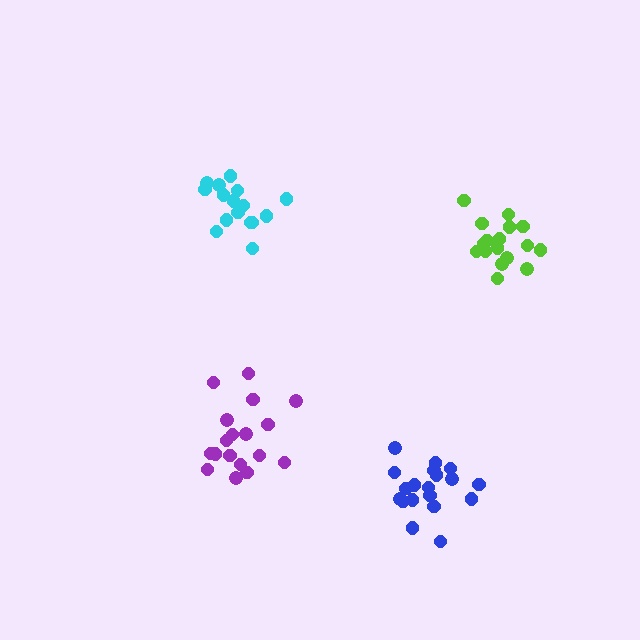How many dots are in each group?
Group 1: 18 dots, Group 2: 17 dots, Group 3: 16 dots, Group 4: 19 dots (70 total).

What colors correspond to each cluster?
The clusters are colored: purple, lime, cyan, blue.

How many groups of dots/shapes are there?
There are 4 groups.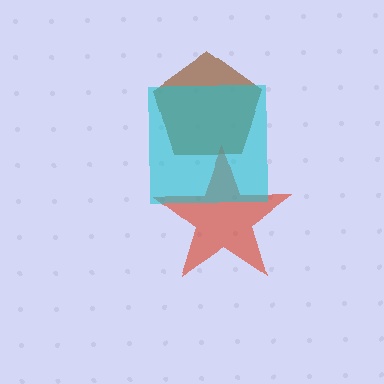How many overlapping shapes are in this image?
There are 3 overlapping shapes in the image.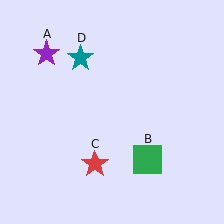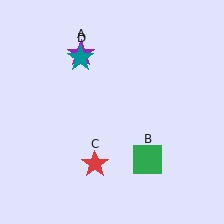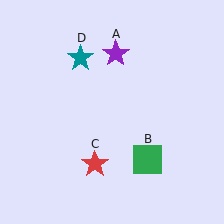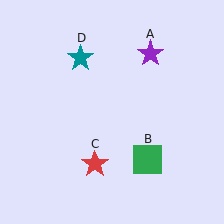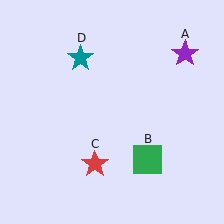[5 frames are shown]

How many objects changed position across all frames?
1 object changed position: purple star (object A).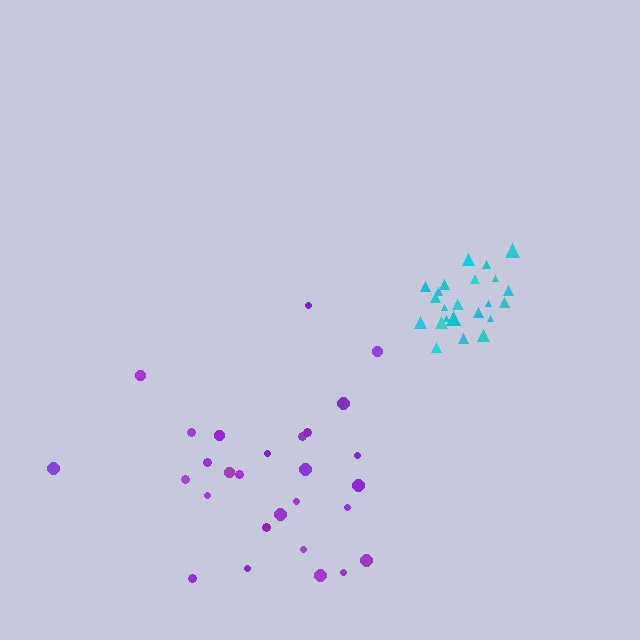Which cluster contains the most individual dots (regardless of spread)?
Purple (28).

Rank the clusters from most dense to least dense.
cyan, purple.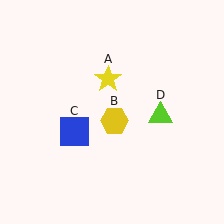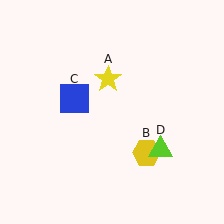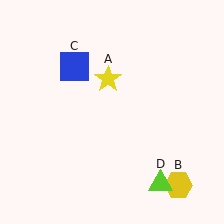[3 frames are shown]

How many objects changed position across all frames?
3 objects changed position: yellow hexagon (object B), blue square (object C), lime triangle (object D).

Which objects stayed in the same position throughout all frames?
Yellow star (object A) remained stationary.